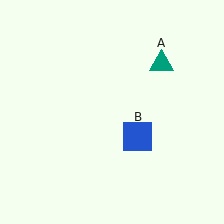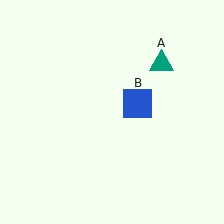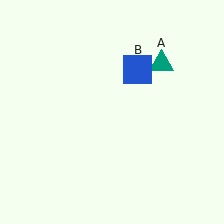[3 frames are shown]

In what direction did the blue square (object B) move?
The blue square (object B) moved up.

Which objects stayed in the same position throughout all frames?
Teal triangle (object A) remained stationary.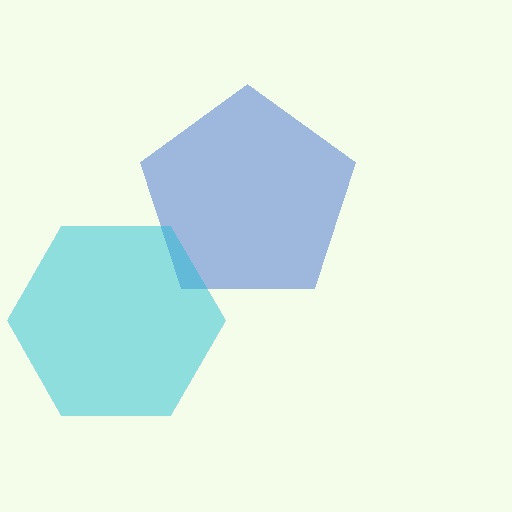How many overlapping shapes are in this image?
There are 2 overlapping shapes in the image.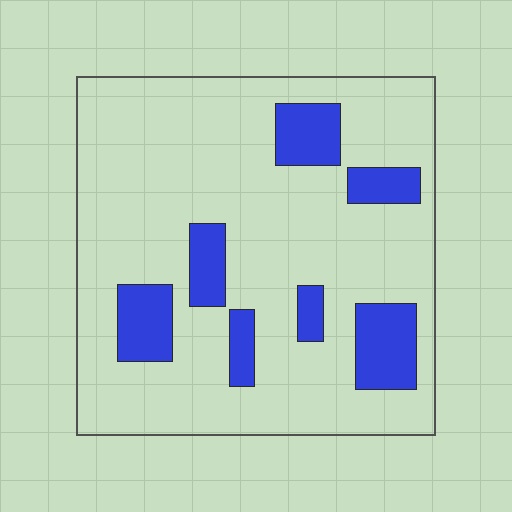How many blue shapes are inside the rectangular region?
7.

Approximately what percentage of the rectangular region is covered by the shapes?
Approximately 20%.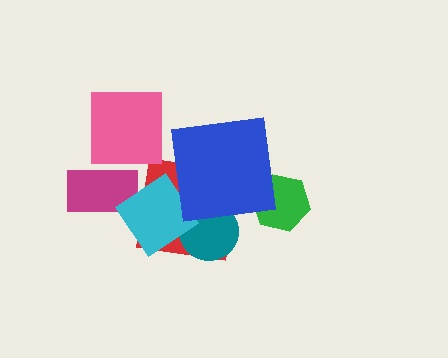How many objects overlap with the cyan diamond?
1 object overlaps with the cyan diamond.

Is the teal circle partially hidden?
Yes, it is partially covered by another shape.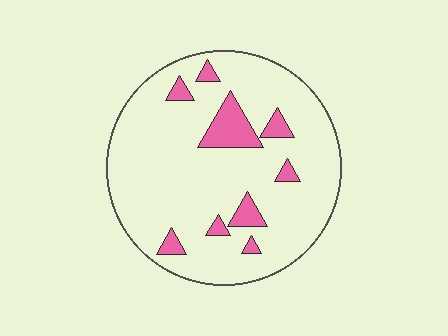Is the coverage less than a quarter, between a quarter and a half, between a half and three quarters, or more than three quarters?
Less than a quarter.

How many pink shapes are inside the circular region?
9.